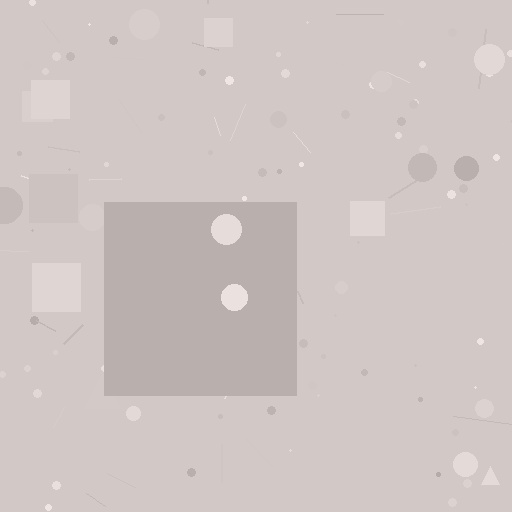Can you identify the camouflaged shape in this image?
The camouflaged shape is a square.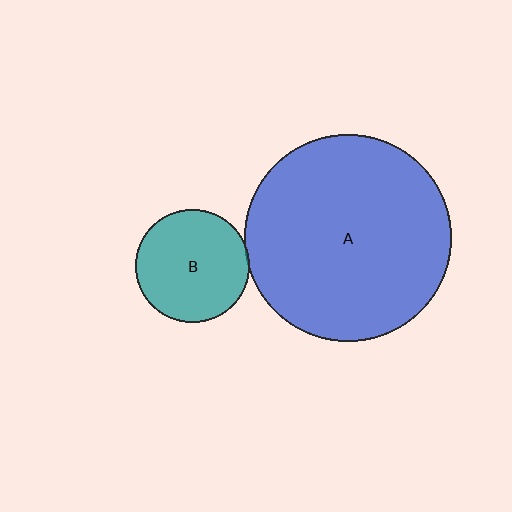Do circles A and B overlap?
Yes.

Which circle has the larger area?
Circle A (blue).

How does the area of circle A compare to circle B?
Approximately 3.4 times.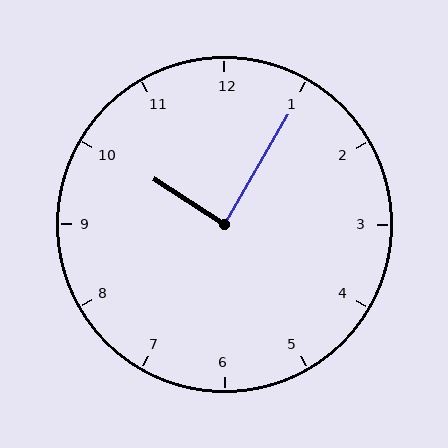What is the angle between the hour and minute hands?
Approximately 88 degrees.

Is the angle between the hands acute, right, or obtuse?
It is right.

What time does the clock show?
10:05.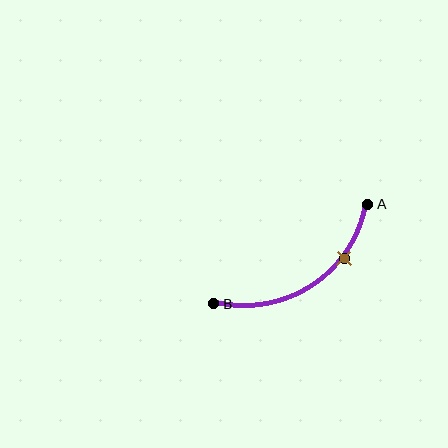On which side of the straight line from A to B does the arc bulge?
The arc bulges below the straight line connecting A and B.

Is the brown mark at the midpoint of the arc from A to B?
No. The brown mark lies on the arc but is closer to endpoint A. The arc midpoint would be at the point on the curve equidistant along the arc from both A and B.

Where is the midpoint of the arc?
The arc midpoint is the point on the curve farthest from the straight line joining A and B. It sits below that line.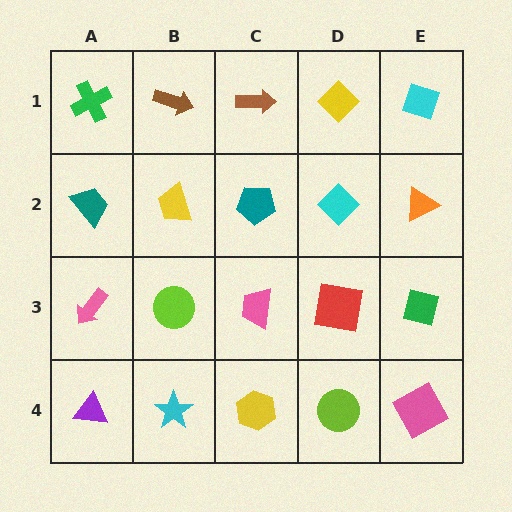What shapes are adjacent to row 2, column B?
A brown arrow (row 1, column B), a lime circle (row 3, column B), a teal trapezoid (row 2, column A), a teal pentagon (row 2, column C).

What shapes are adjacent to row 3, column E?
An orange triangle (row 2, column E), a pink square (row 4, column E), a red square (row 3, column D).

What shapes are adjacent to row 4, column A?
A pink arrow (row 3, column A), a cyan star (row 4, column B).